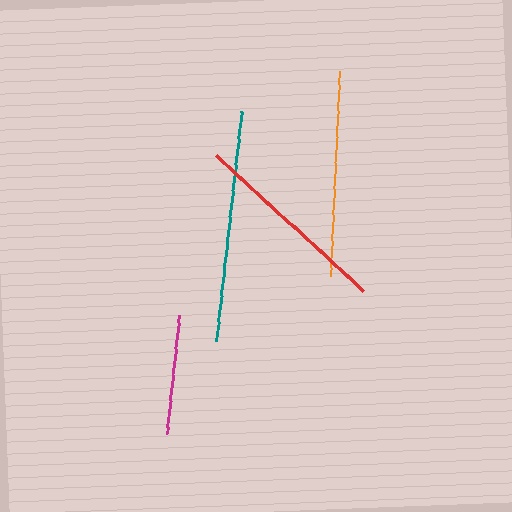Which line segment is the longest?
The teal line is the longest at approximately 230 pixels.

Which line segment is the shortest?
The magenta line is the shortest at approximately 119 pixels.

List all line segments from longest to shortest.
From longest to shortest: teal, orange, red, magenta.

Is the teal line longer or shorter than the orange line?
The teal line is longer than the orange line.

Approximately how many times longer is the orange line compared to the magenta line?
The orange line is approximately 1.7 times the length of the magenta line.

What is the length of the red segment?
The red segment is approximately 199 pixels long.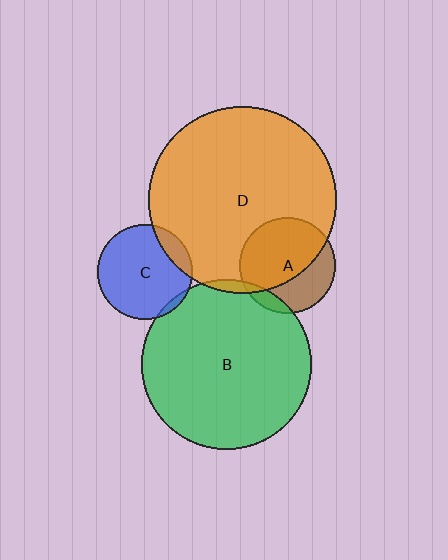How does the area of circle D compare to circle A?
Approximately 3.8 times.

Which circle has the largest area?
Circle D (orange).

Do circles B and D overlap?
Yes.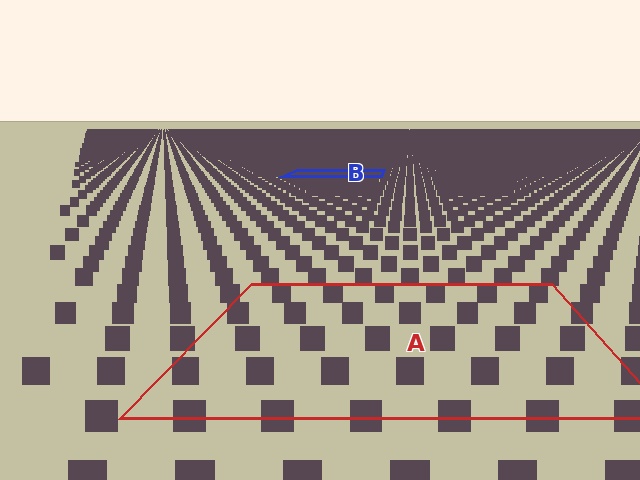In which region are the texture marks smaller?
The texture marks are smaller in region B, because it is farther away.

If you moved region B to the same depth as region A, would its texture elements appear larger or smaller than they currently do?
They would appear larger. At a closer depth, the same texture elements are projected at a bigger on-screen size.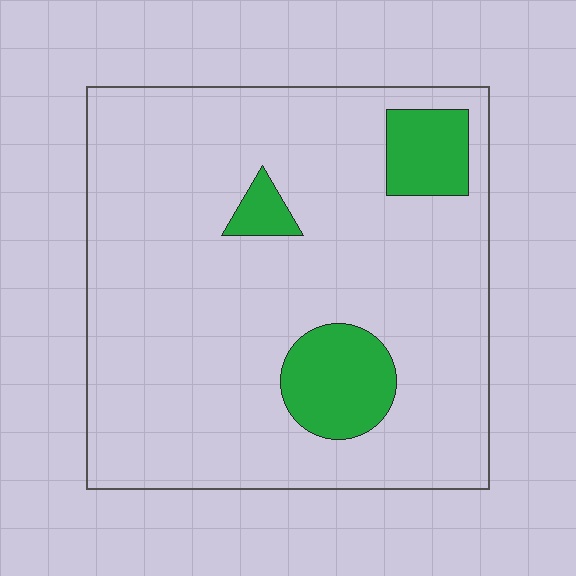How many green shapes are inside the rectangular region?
3.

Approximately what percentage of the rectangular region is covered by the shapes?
Approximately 15%.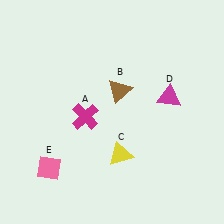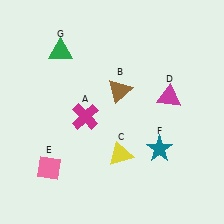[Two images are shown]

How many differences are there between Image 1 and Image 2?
There are 2 differences between the two images.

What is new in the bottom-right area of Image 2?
A teal star (F) was added in the bottom-right area of Image 2.